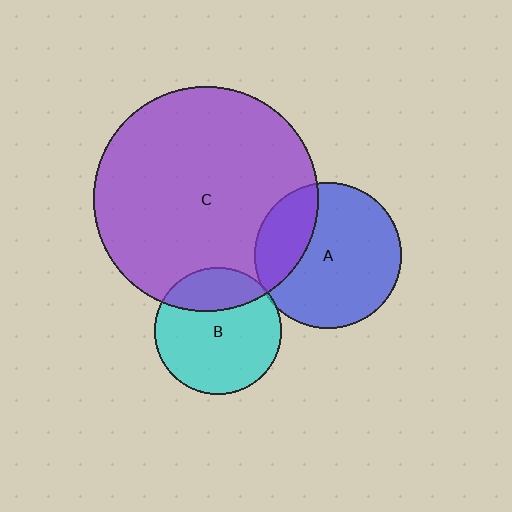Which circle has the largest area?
Circle C (purple).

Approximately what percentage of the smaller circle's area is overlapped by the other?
Approximately 25%.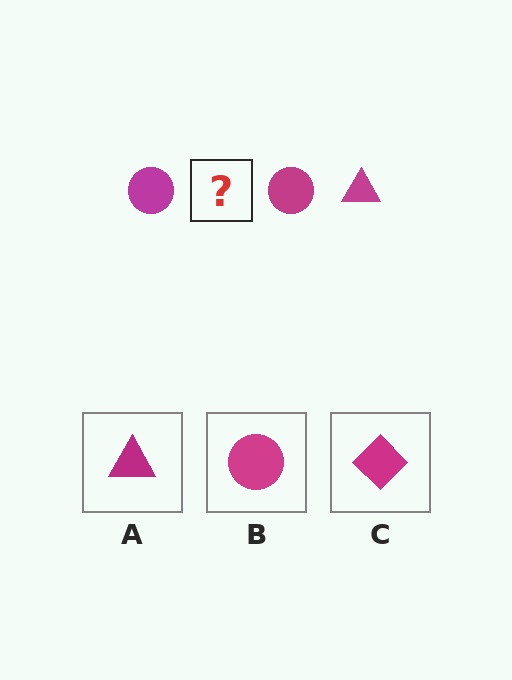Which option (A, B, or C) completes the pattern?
A.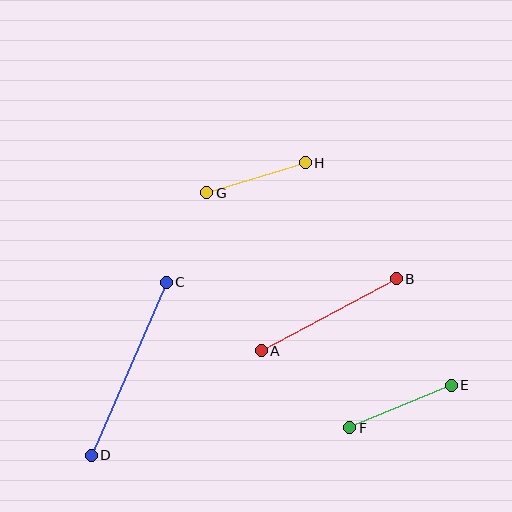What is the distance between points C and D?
The distance is approximately 189 pixels.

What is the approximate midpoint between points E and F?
The midpoint is at approximately (400, 406) pixels.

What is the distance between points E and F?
The distance is approximately 110 pixels.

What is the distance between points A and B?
The distance is approximately 153 pixels.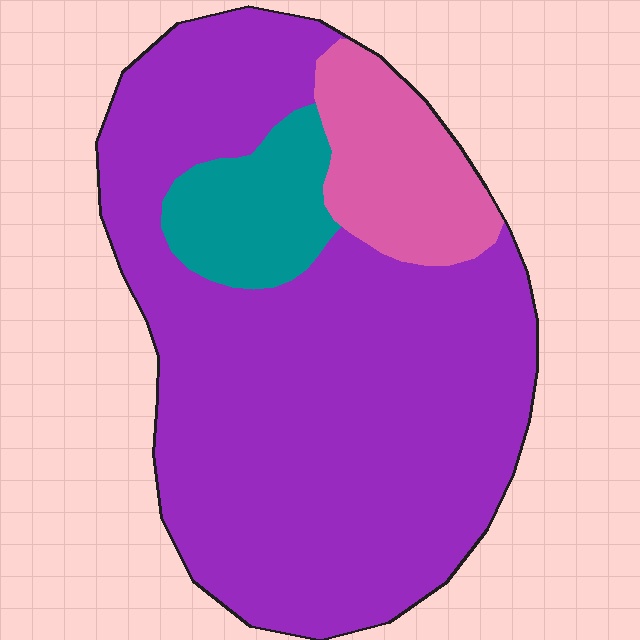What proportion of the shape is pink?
Pink takes up about one eighth (1/8) of the shape.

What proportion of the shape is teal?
Teal takes up about one tenth (1/10) of the shape.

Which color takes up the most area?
Purple, at roughly 75%.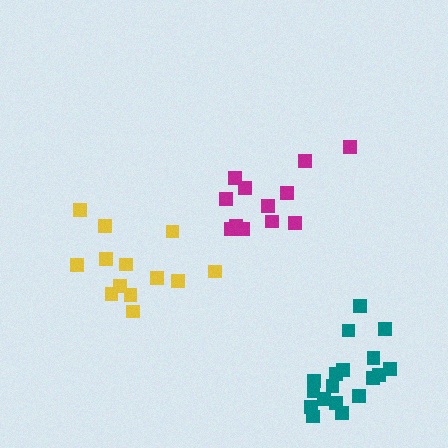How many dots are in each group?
Group 1: 18 dots, Group 2: 13 dots, Group 3: 12 dots (43 total).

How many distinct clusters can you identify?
There are 3 distinct clusters.